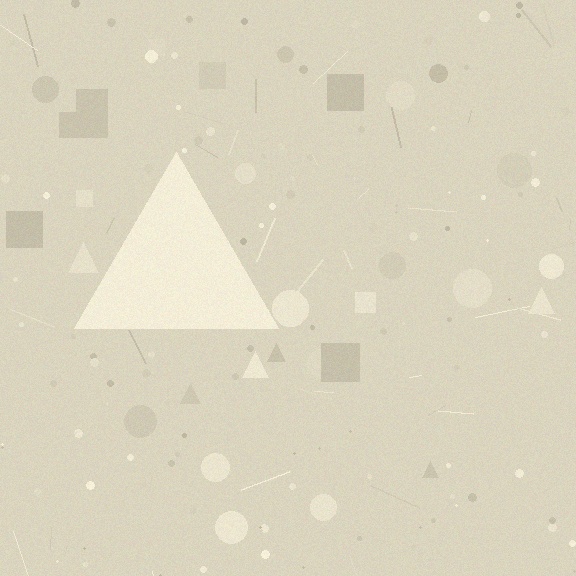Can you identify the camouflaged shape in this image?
The camouflaged shape is a triangle.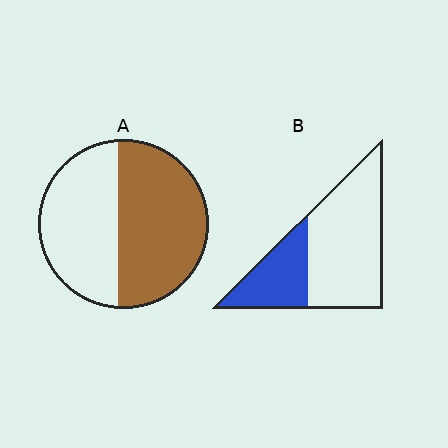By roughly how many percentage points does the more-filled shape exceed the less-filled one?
By roughly 20 percentage points (A over B).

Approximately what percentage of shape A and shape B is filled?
A is approximately 55% and B is approximately 30%.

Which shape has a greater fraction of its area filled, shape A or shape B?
Shape A.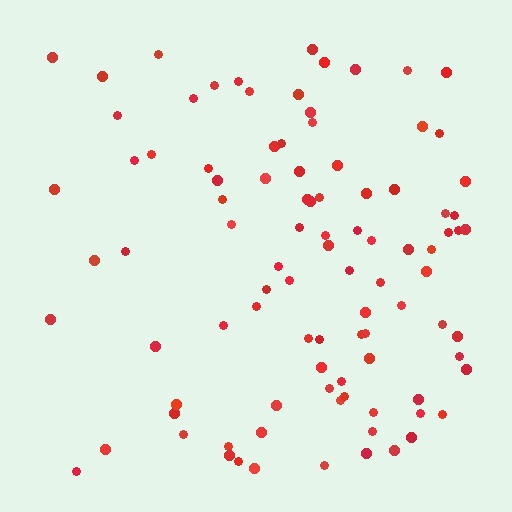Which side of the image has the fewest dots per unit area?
The left.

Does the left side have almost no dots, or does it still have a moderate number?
Still a moderate number, just noticeably fewer than the right.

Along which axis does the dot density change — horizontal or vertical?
Horizontal.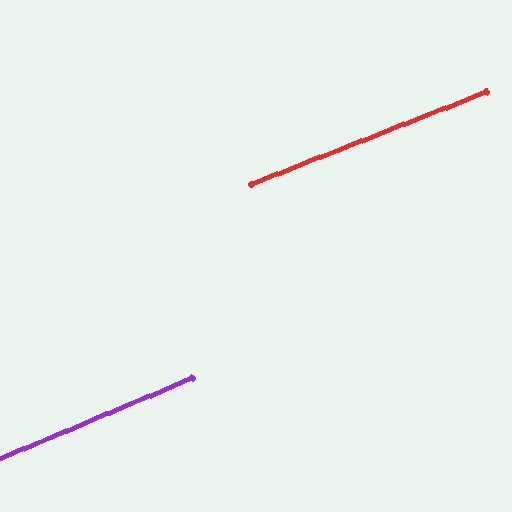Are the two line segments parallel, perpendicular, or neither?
Parallel — their directions differ by only 1.2°.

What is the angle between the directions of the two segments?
Approximately 1 degree.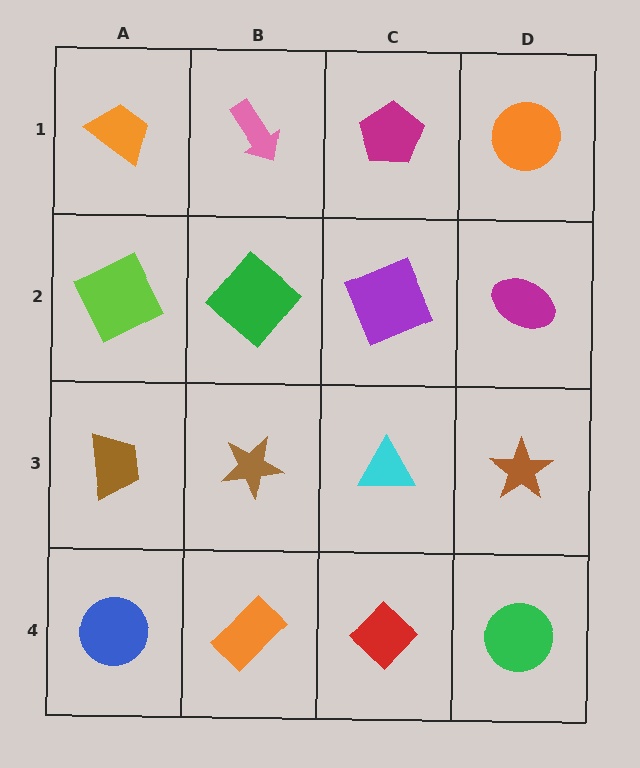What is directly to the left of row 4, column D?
A red diamond.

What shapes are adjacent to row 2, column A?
An orange trapezoid (row 1, column A), a brown trapezoid (row 3, column A), a green diamond (row 2, column B).